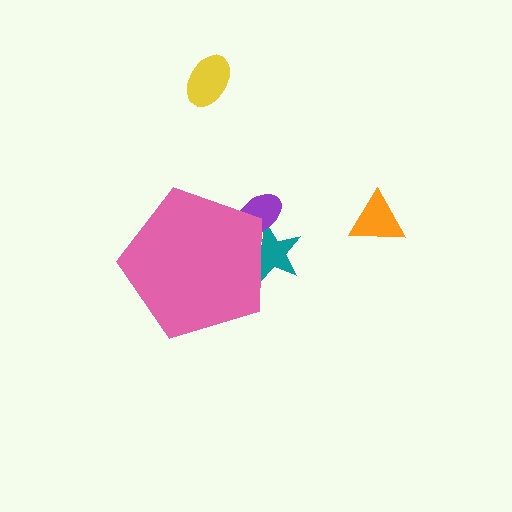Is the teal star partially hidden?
Yes, the teal star is partially hidden behind the pink pentagon.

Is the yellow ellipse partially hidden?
No, the yellow ellipse is fully visible.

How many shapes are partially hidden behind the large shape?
2 shapes are partially hidden.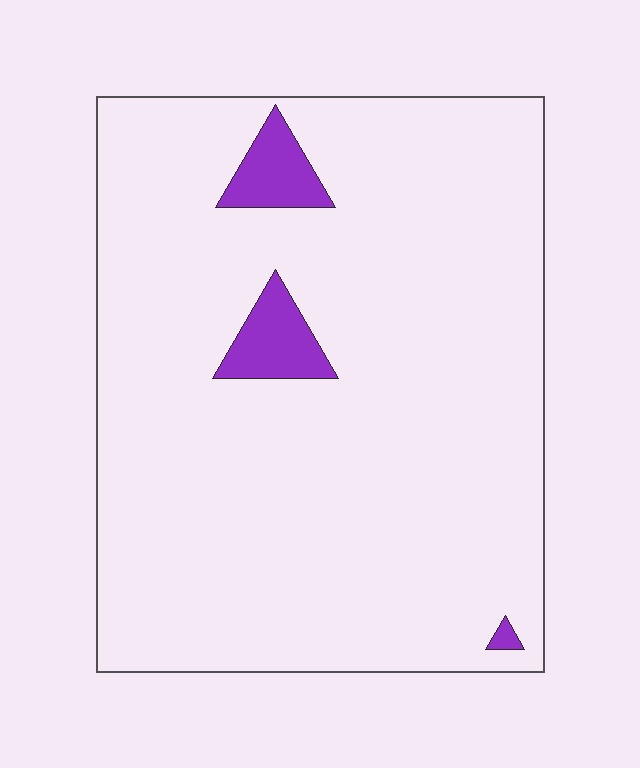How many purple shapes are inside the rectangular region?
3.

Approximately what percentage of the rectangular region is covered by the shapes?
Approximately 5%.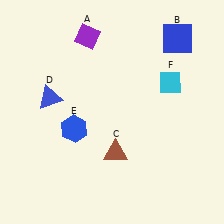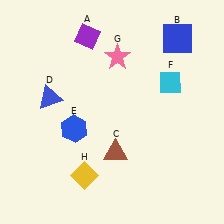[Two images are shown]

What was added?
A pink star (G), a yellow diamond (H) were added in Image 2.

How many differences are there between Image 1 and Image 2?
There are 2 differences between the two images.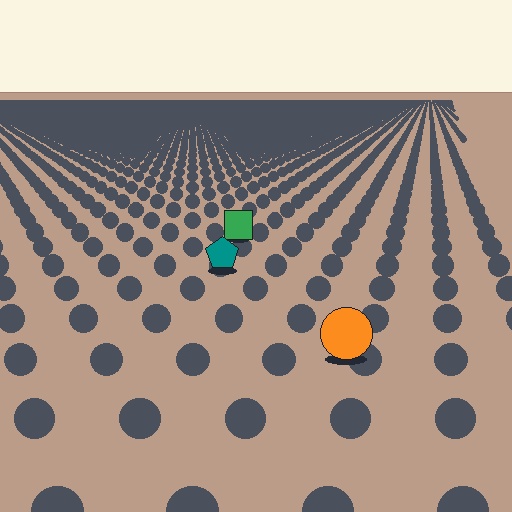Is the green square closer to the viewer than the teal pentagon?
No. The teal pentagon is closer — you can tell from the texture gradient: the ground texture is coarser near it.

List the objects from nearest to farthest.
From nearest to farthest: the orange circle, the teal pentagon, the green square.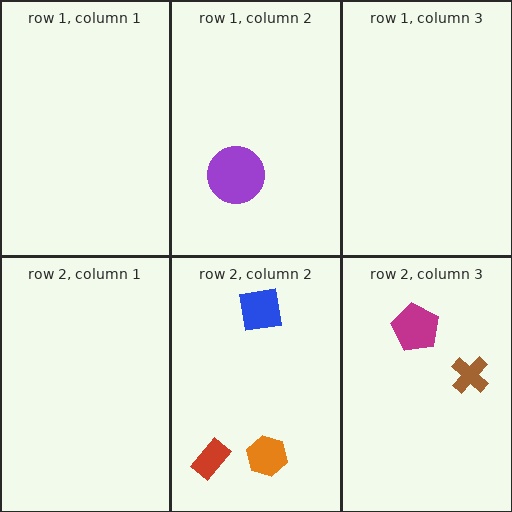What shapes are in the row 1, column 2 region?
The purple circle.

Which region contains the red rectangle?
The row 2, column 2 region.